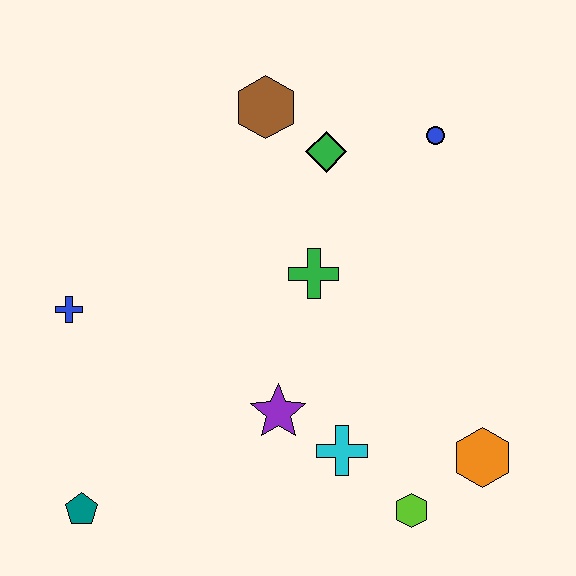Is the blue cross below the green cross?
Yes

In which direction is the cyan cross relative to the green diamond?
The cyan cross is below the green diamond.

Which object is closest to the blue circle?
The green diamond is closest to the blue circle.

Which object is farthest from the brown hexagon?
The teal pentagon is farthest from the brown hexagon.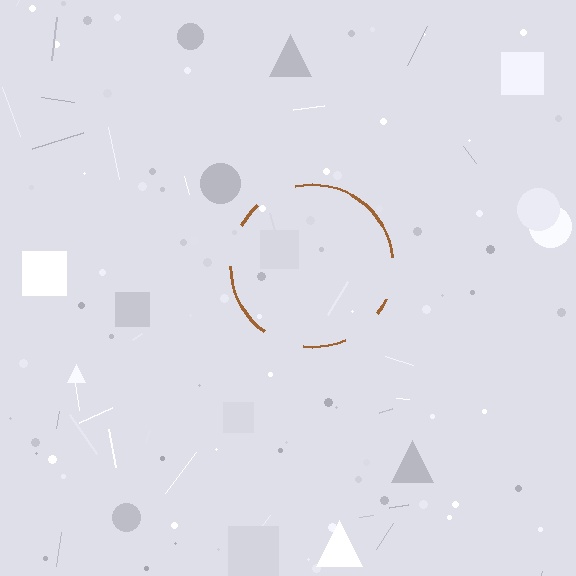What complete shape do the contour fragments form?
The contour fragments form a circle.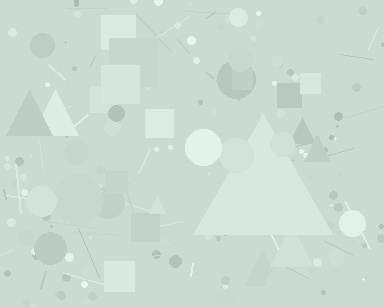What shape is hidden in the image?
A triangle is hidden in the image.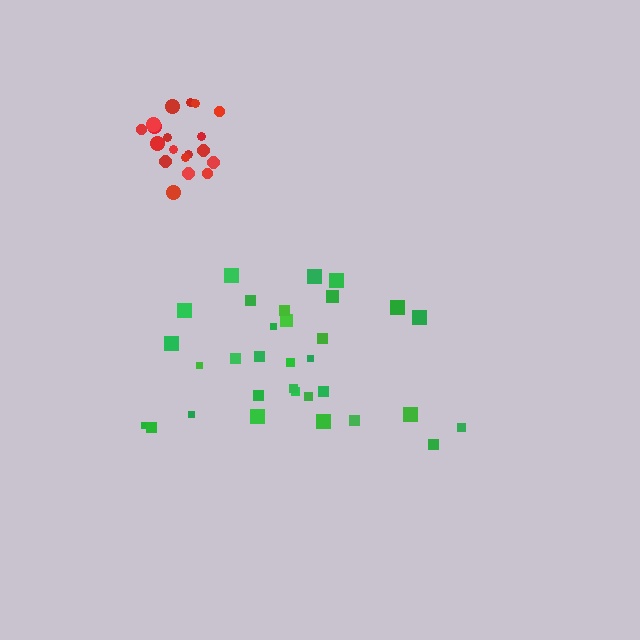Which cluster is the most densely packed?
Red.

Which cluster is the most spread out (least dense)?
Green.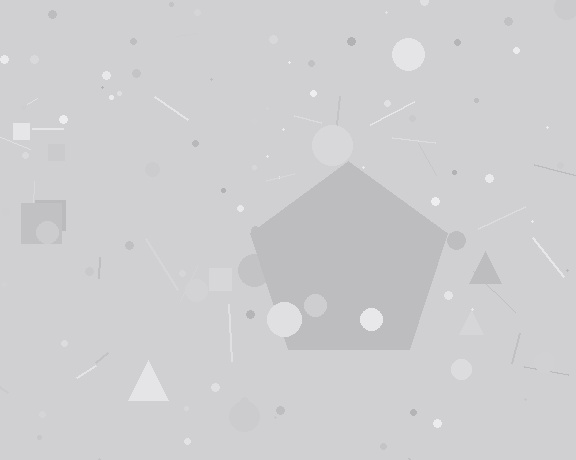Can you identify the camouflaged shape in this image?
The camouflaged shape is a pentagon.